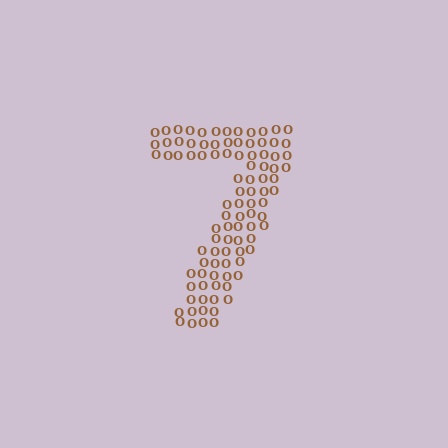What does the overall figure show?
The overall figure shows the digit 7.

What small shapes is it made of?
It is made of small letter O's.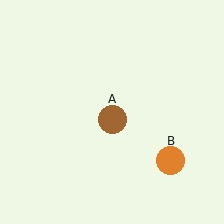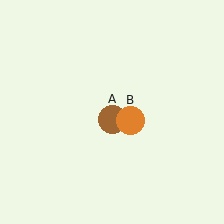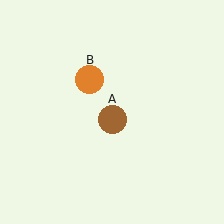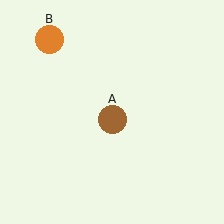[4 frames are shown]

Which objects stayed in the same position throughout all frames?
Brown circle (object A) remained stationary.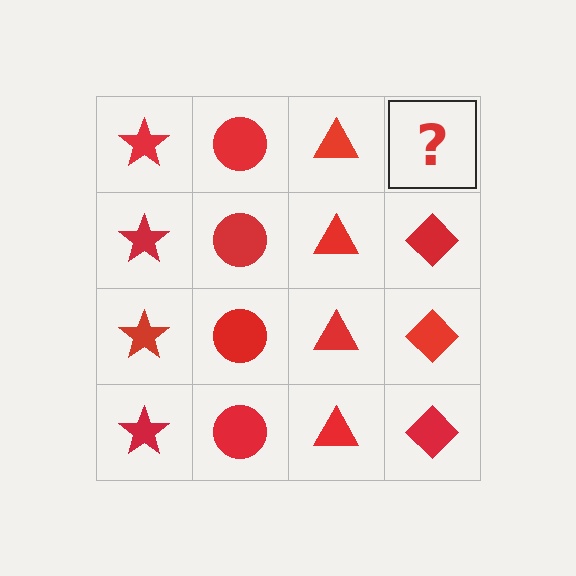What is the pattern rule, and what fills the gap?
The rule is that each column has a consistent shape. The gap should be filled with a red diamond.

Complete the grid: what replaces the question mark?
The question mark should be replaced with a red diamond.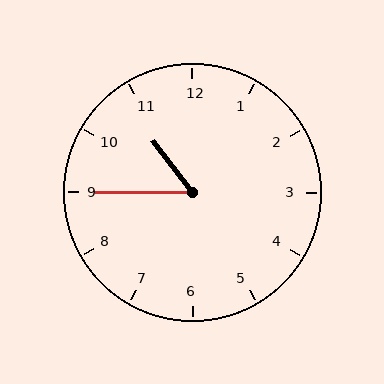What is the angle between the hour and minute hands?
Approximately 52 degrees.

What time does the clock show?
10:45.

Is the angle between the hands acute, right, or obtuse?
It is acute.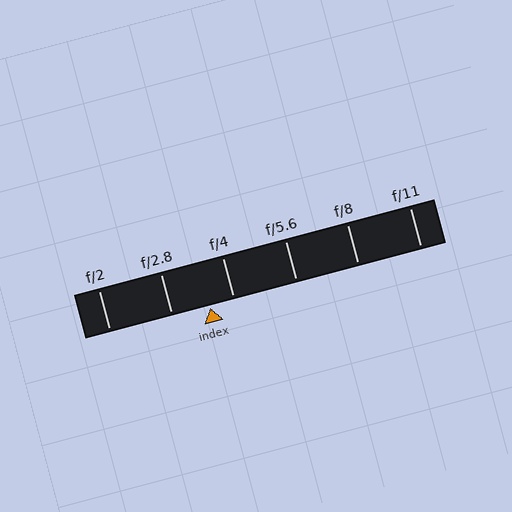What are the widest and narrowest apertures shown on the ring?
The widest aperture shown is f/2 and the narrowest is f/11.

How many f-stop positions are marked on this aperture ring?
There are 6 f-stop positions marked.